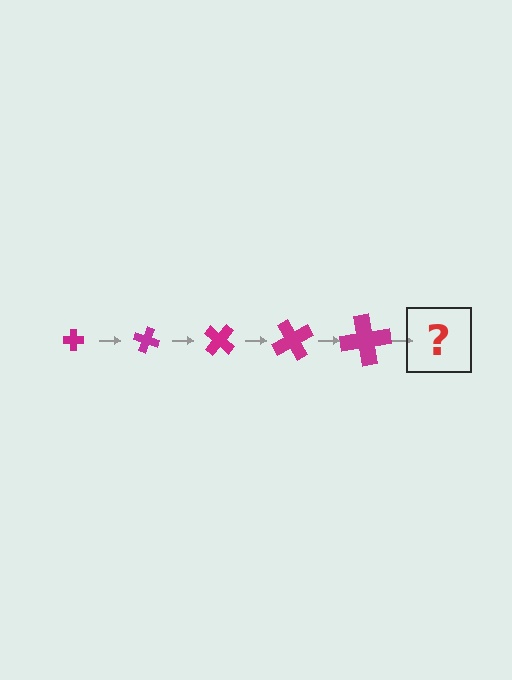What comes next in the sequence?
The next element should be a cross, larger than the previous one and rotated 100 degrees from the start.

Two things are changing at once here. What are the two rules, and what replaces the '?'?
The two rules are that the cross grows larger each step and it rotates 20 degrees each step. The '?' should be a cross, larger than the previous one and rotated 100 degrees from the start.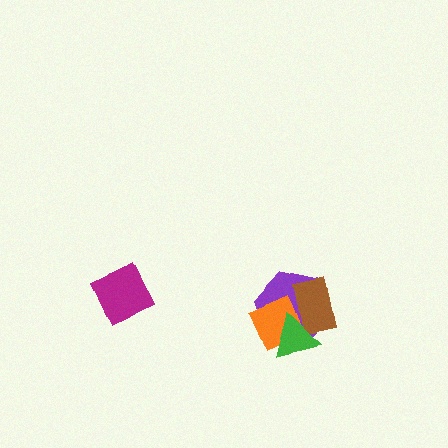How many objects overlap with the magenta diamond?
0 objects overlap with the magenta diamond.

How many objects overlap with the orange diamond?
3 objects overlap with the orange diamond.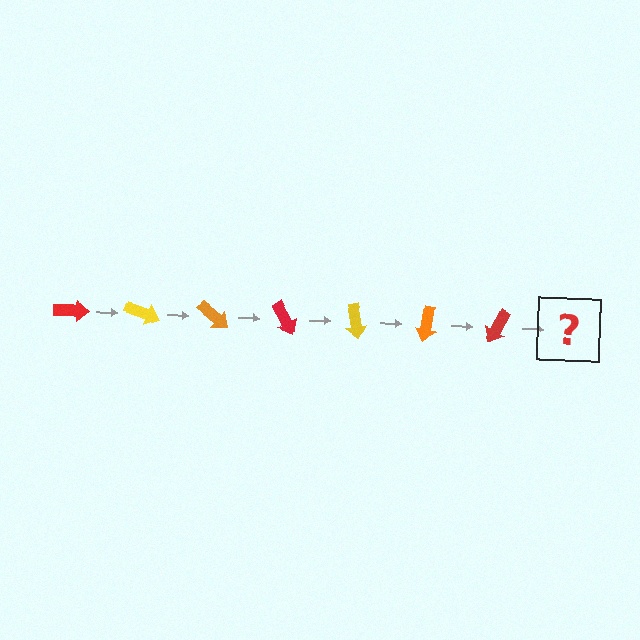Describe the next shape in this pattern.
It should be a yellow arrow, rotated 140 degrees from the start.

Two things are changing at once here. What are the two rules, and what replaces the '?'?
The two rules are that it rotates 20 degrees each step and the color cycles through red, yellow, and orange. The '?' should be a yellow arrow, rotated 140 degrees from the start.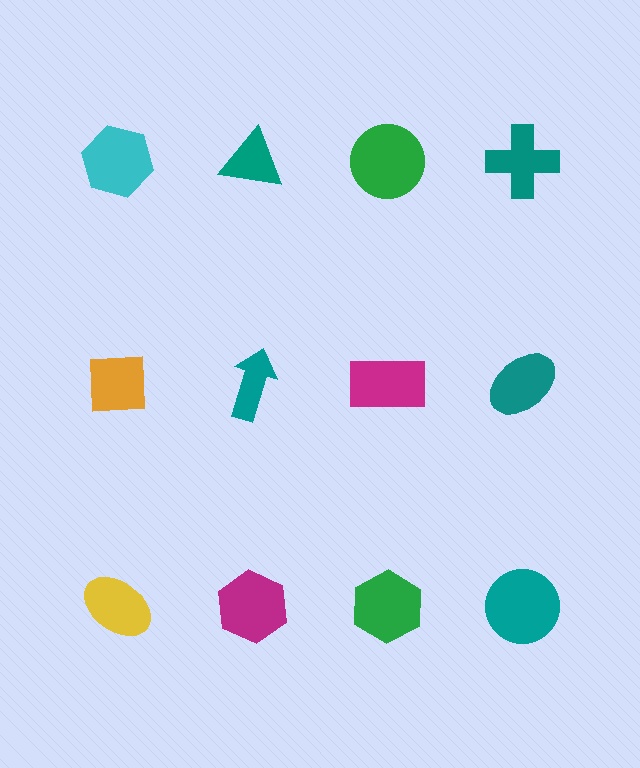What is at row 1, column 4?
A teal cross.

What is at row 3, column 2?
A magenta hexagon.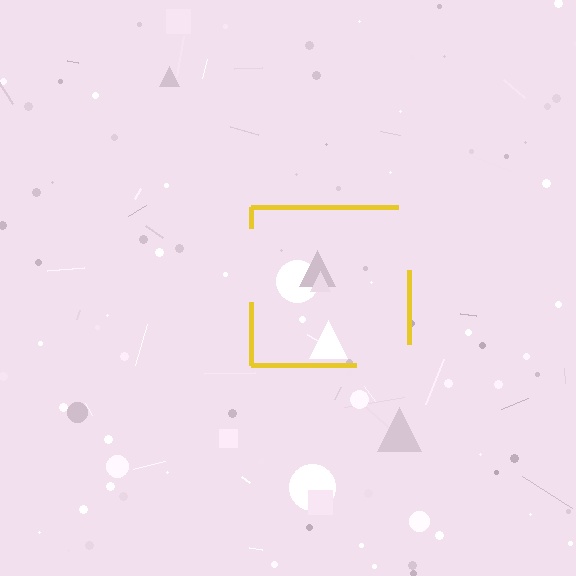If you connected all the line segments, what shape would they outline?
They would outline a square.